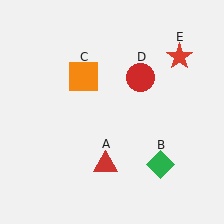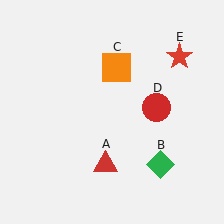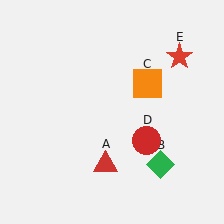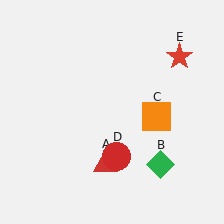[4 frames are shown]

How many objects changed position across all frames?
2 objects changed position: orange square (object C), red circle (object D).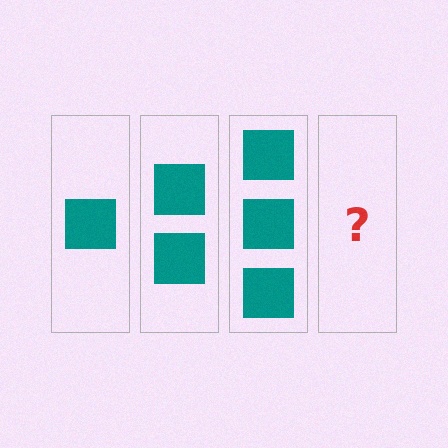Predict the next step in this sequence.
The next step is 4 squares.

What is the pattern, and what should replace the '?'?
The pattern is that each step adds one more square. The '?' should be 4 squares.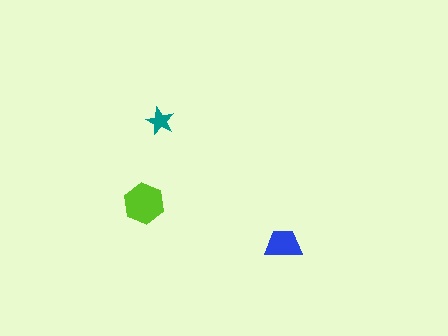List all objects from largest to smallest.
The lime hexagon, the blue trapezoid, the teal star.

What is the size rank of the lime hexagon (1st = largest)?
1st.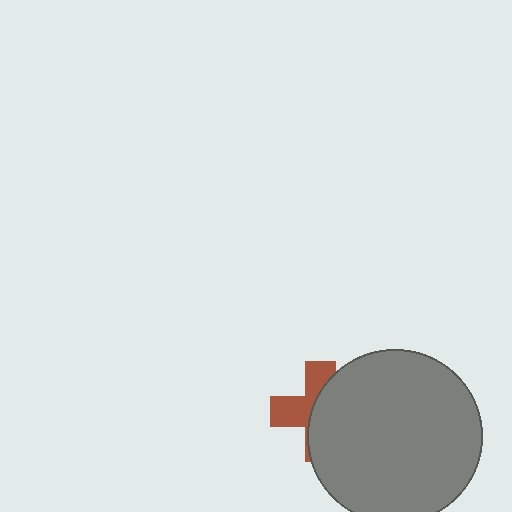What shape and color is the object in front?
The object in front is a gray circle.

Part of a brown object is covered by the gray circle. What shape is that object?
It is a cross.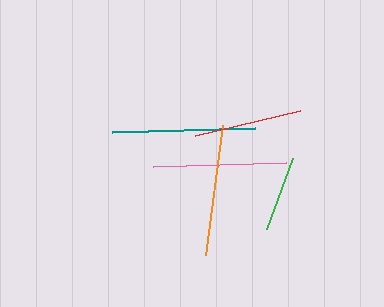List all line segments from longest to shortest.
From longest to shortest: teal, pink, orange, red, green.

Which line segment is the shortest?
The green line is the shortest at approximately 76 pixels.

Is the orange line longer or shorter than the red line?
The orange line is longer than the red line.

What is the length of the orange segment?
The orange segment is approximately 131 pixels long.